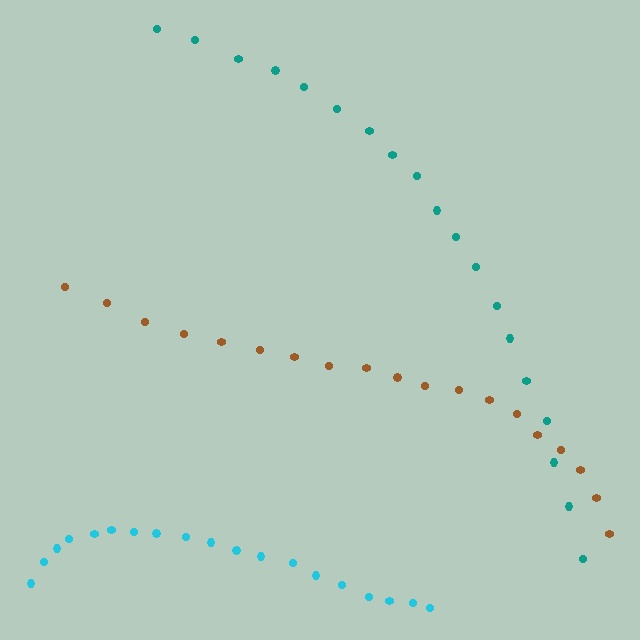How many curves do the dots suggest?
There are 3 distinct paths.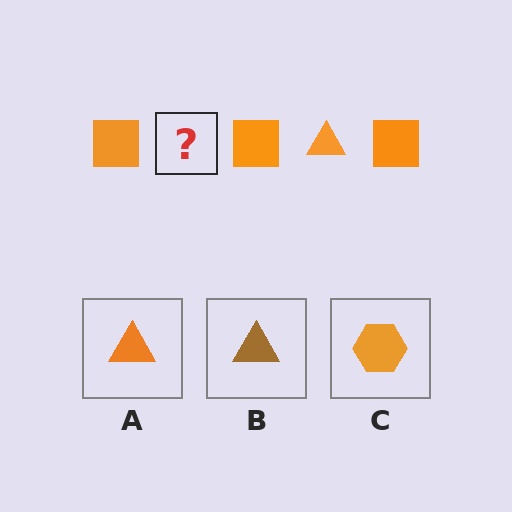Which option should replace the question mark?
Option A.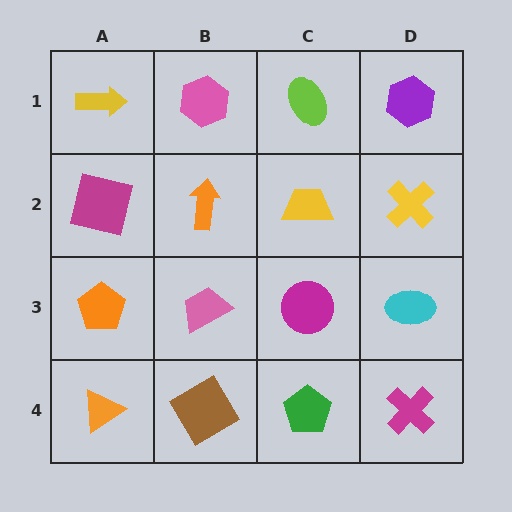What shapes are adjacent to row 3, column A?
A magenta square (row 2, column A), an orange triangle (row 4, column A), a pink trapezoid (row 3, column B).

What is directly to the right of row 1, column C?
A purple hexagon.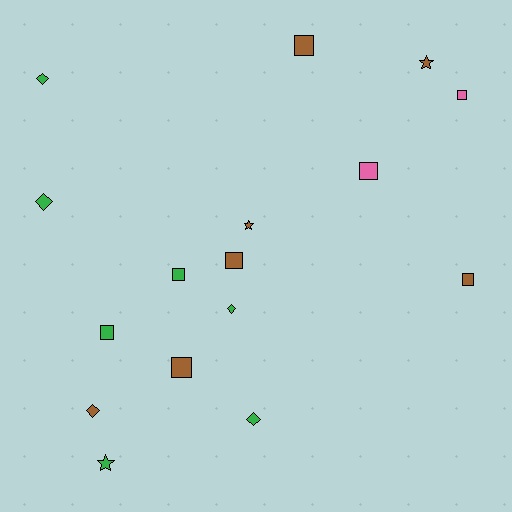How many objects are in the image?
There are 16 objects.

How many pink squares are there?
There are 2 pink squares.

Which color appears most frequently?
Green, with 7 objects.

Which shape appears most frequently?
Square, with 8 objects.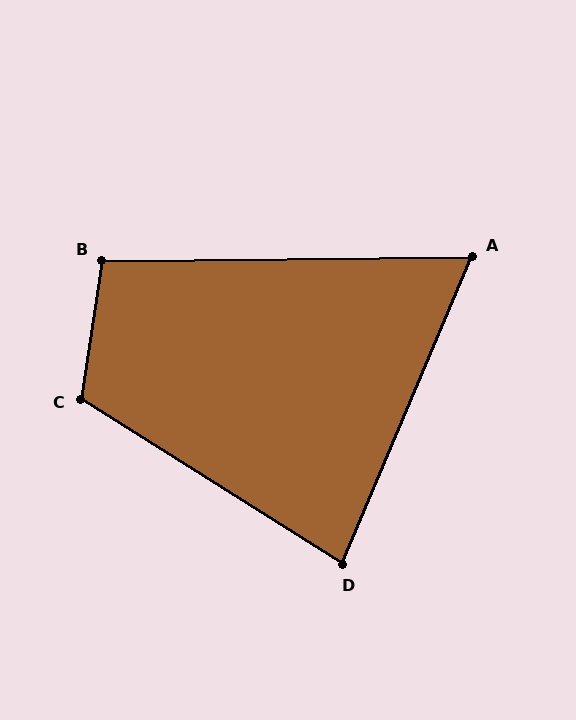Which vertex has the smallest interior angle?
A, at approximately 67 degrees.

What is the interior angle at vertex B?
Approximately 99 degrees (obtuse).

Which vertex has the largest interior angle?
C, at approximately 113 degrees.